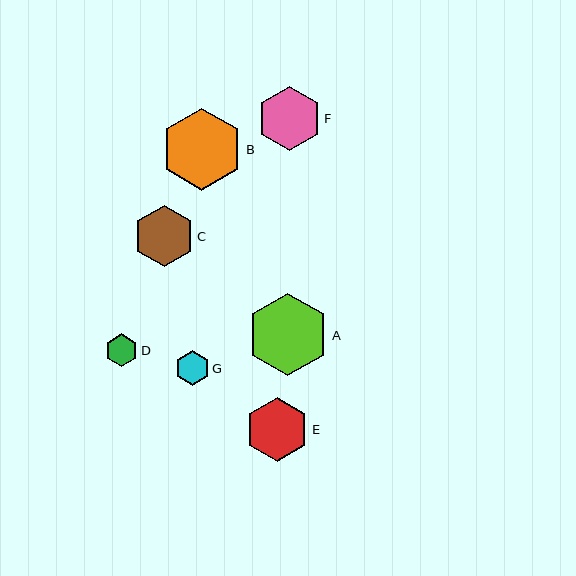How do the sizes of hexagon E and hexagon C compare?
Hexagon E and hexagon C are approximately the same size.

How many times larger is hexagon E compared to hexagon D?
Hexagon E is approximately 2.0 times the size of hexagon D.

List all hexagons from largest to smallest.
From largest to smallest: A, B, F, E, C, G, D.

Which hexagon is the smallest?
Hexagon D is the smallest with a size of approximately 32 pixels.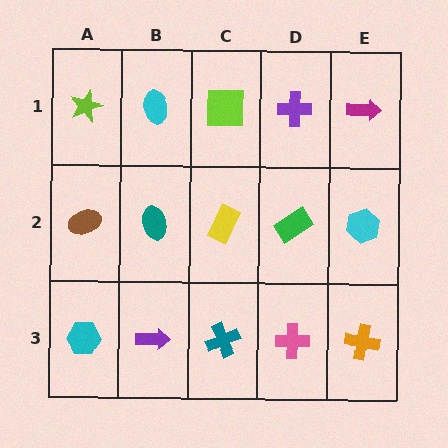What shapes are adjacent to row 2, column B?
A cyan ellipse (row 1, column B), a purple arrow (row 3, column B), a brown ellipse (row 2, column A), a yellow rectangle (row 2, column C).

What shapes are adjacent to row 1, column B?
A teal ellipse (row 2, column B), a lime star (row 1, column A), a lime square (row 1, column C).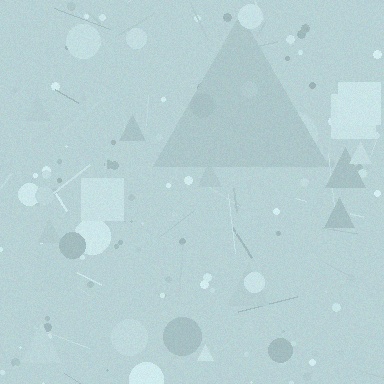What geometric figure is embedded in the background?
A triangle is embedded in the background.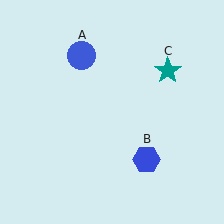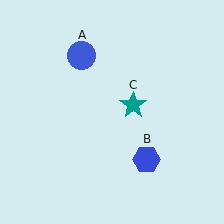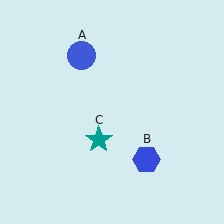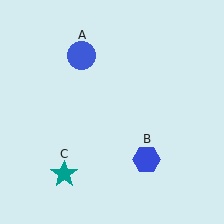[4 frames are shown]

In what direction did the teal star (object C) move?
The teal star (object C) moved down and to the left.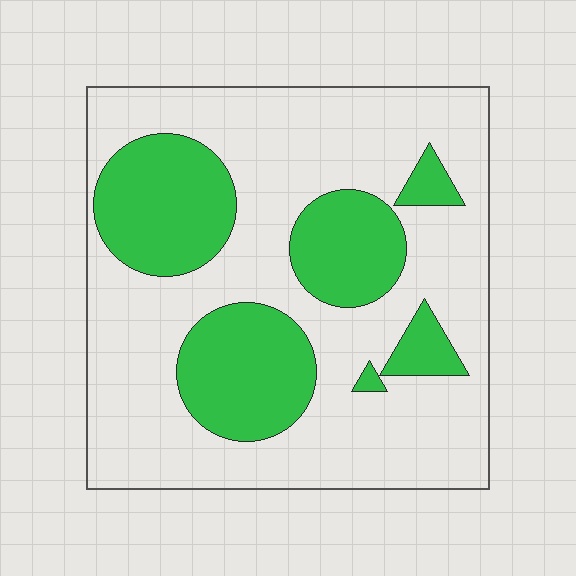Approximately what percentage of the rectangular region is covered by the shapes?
Approximately 30%.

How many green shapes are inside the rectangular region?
6.